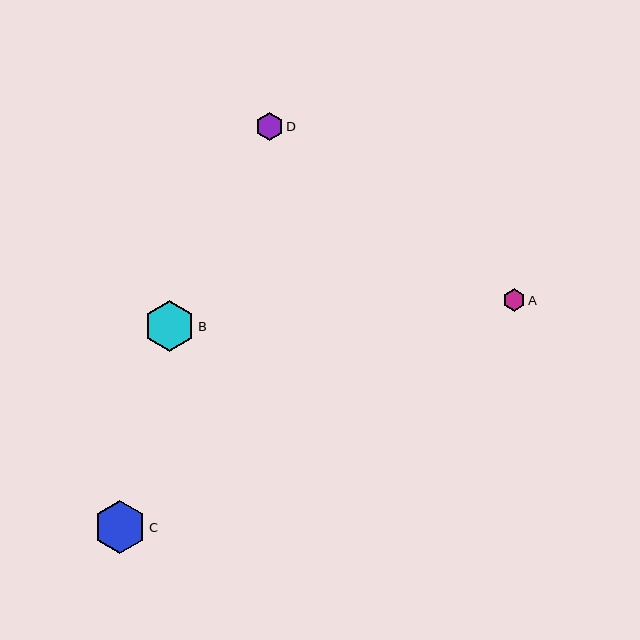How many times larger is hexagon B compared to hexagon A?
Hexagon B is approximately 2.3 times the size of hexagon A.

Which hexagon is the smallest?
Hexagon A is the smallest with a size of approximately 22 pixels.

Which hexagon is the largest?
Hexagon C is the largest with a size of approximately 52 pixels.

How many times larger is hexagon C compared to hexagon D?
Hexagon C is approximately 1.8 times the size of hexagon D.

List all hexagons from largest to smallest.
From largest to smallest: C, B, D, A.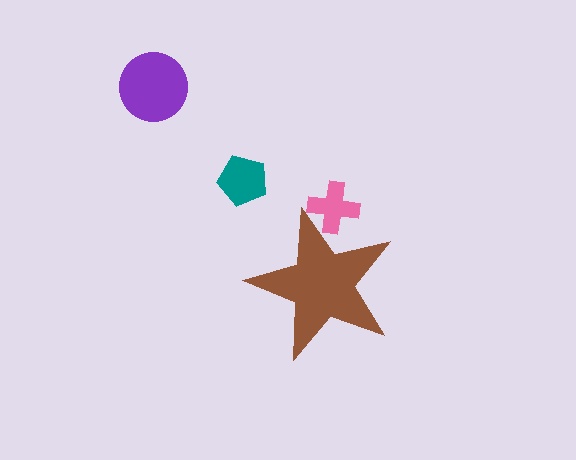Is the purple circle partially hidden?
No, the purple circle is fully visible.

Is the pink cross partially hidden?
Yes, the pink cross is partially hidden behind the brown star.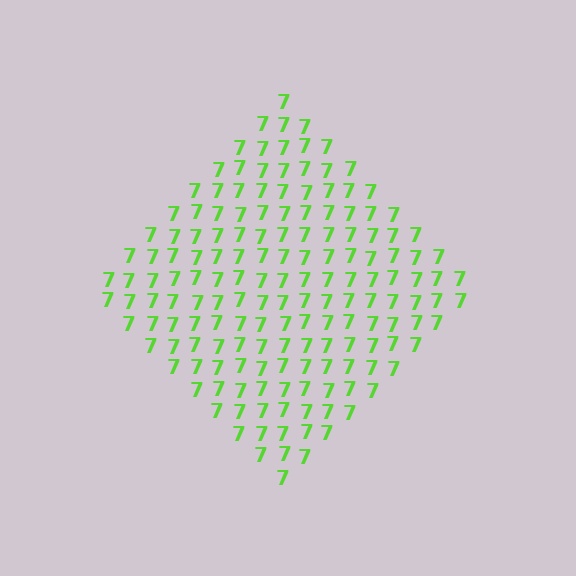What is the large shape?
The large shape is a diamond.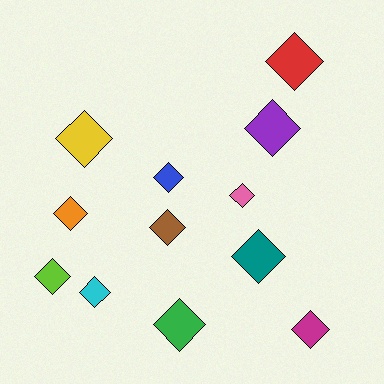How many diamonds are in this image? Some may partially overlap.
There are 12 diamonds.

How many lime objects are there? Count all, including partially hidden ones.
There is 1 lime object.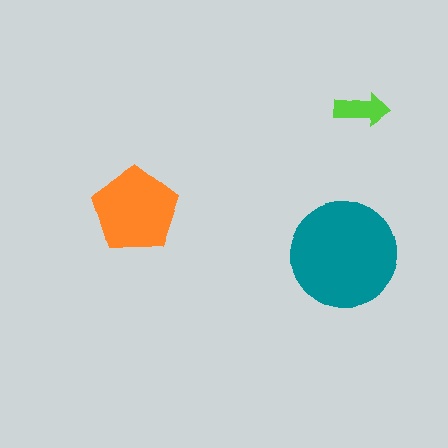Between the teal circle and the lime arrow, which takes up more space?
The teal circle.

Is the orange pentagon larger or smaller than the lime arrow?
Larger.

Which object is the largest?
The teal circle.